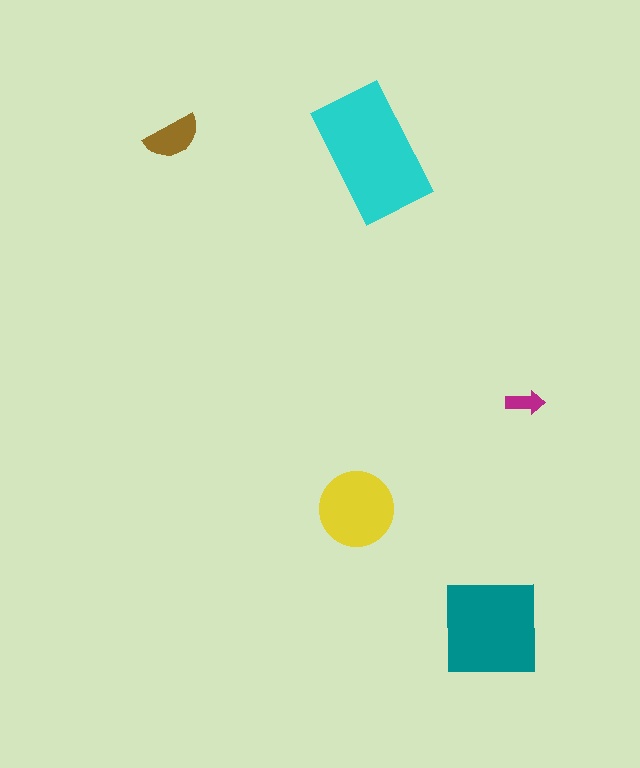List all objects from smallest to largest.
The magenta arrow, the brown semicircle, the yellow circle, the teal square, the cyan rectangle.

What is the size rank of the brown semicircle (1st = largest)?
4th.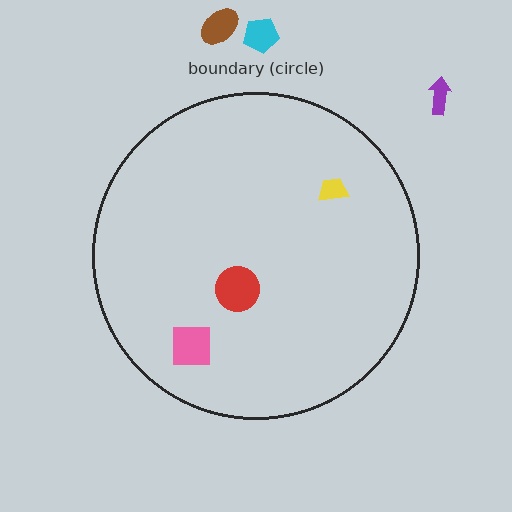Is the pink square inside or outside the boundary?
Inside.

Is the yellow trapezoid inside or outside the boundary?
Inside.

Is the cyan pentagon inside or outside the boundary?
Outside.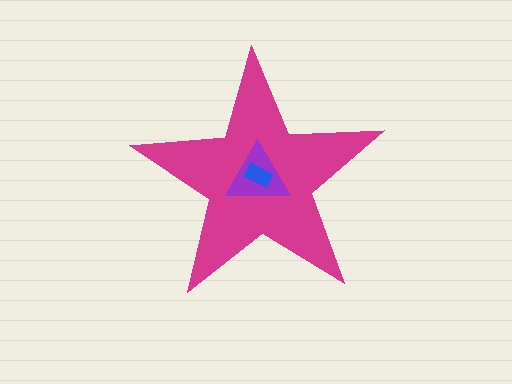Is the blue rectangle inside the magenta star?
Yes.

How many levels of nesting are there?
3.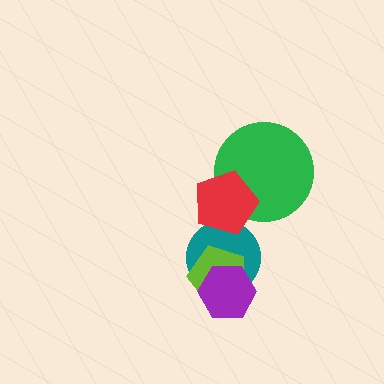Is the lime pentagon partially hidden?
Yes, it is partially covered by another shape.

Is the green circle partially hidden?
Yes, it is partially covered by another shape.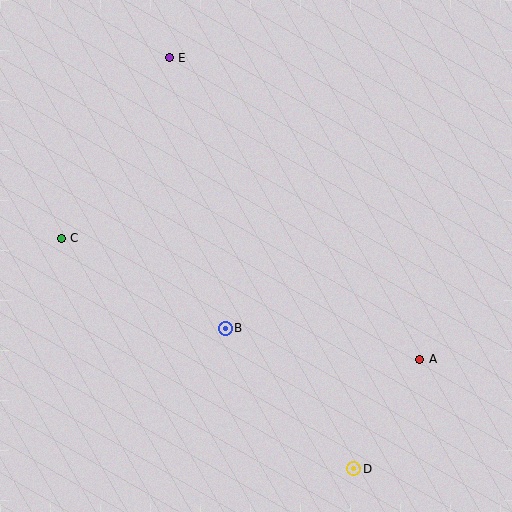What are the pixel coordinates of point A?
Point A is at (420, 359).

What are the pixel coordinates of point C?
Point C is at (61, 238).